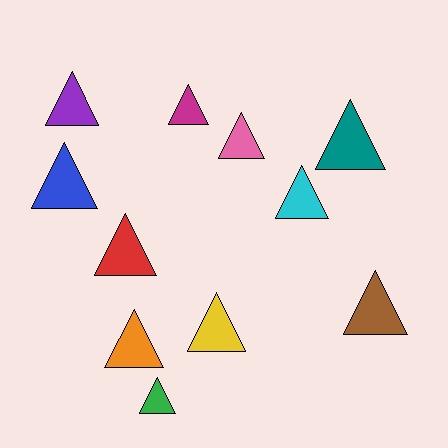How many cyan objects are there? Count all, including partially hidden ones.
There is 1 cyan object.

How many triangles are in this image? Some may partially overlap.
There are 11 triangles.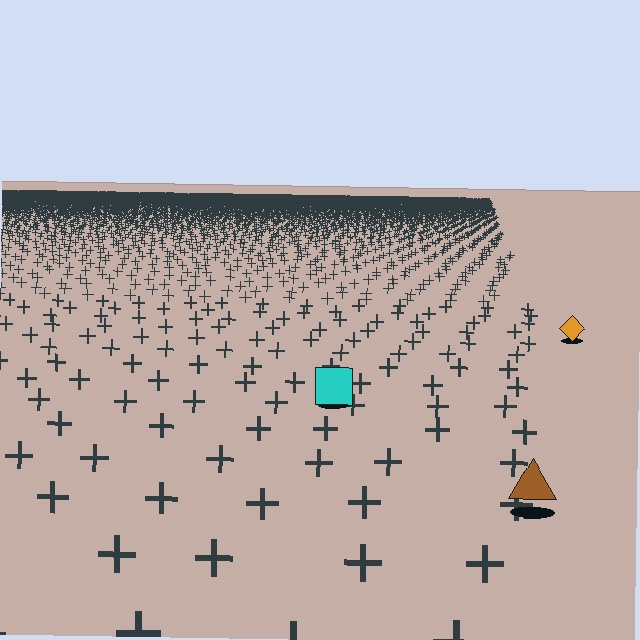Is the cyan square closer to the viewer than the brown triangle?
No. The brown triangle is closer — you can tell from the texture gradient: the ground texture is coarser near it.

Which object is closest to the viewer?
The brown triangle is closest. The texture marks near it are larger and more spread out.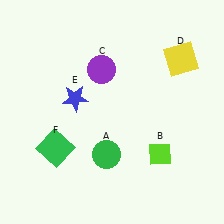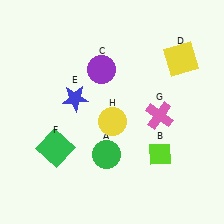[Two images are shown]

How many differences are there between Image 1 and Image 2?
There are 2 differences between the two images.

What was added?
A pink cross (G), a yellow circle (H) were added in Image 2.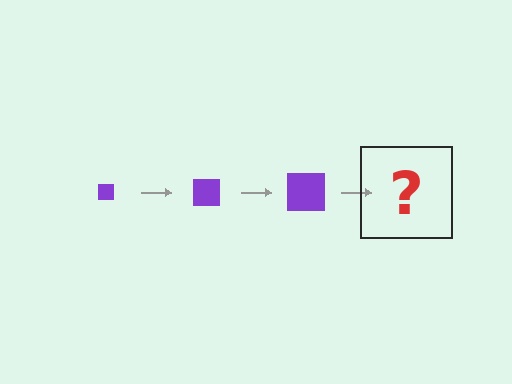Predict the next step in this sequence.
The next step is a purple square, larger than the previous one.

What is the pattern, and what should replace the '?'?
The pattern is that the square gets progressively larger each step. The '?' should be a purple square, larger than the previous one.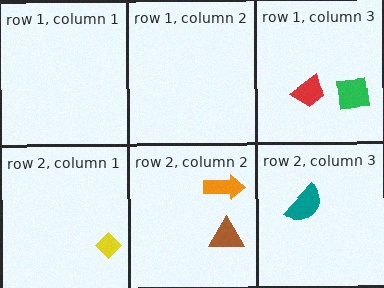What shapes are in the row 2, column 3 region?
The teal semicircle.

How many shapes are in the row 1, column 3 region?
2.